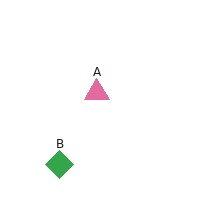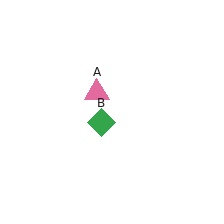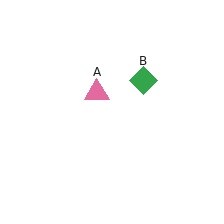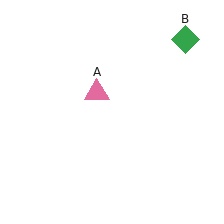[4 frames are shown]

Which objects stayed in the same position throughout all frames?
Pink triangle (object A) remained stationary.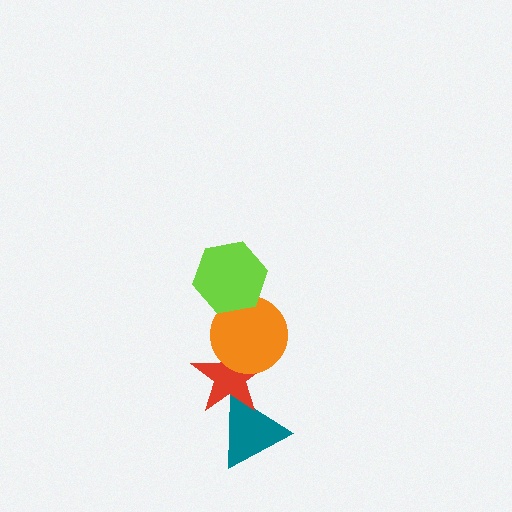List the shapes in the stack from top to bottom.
From top to bottom: the lime hexagon, the orange circle, the red star, the teal triangle.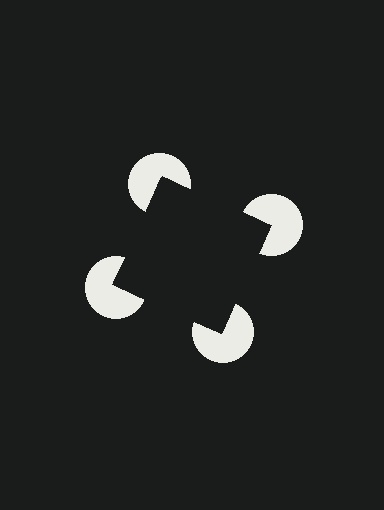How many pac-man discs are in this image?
There are 4 — one at each vertex of the illusory square.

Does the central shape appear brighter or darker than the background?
It typically appears slightly darker than the background, even though no actual brightness change is drawn.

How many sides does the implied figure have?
4 sides.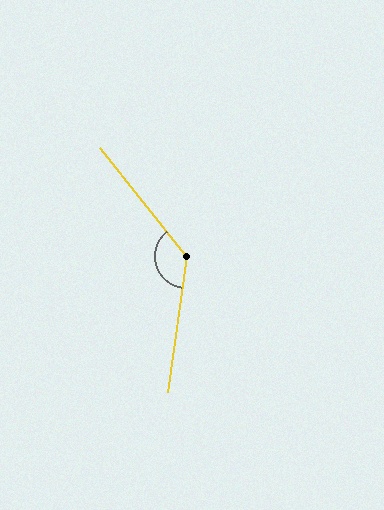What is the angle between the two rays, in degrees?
Approximately 133 degrees.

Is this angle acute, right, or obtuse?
It is obtuse.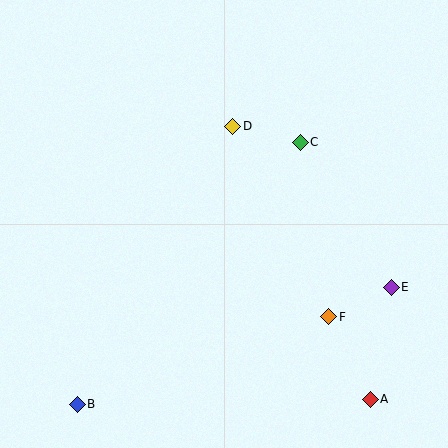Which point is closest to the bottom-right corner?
Point A is closest to the bottom-right corner.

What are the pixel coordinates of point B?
Point B is at (77, 404).